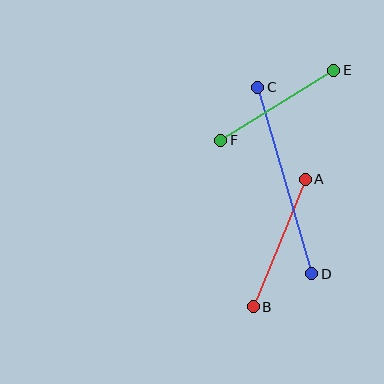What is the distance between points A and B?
The distance is approximately 138 pixels.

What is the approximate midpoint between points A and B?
The midpoint is at approximately (279, 243) pixels.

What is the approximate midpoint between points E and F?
The midpoint is at approximately (277, 105) pixels.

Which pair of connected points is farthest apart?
Points C and D are farthest apart.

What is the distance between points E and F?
The distance is approximately 133 pixels.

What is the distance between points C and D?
The distance is approximately 194 pixels.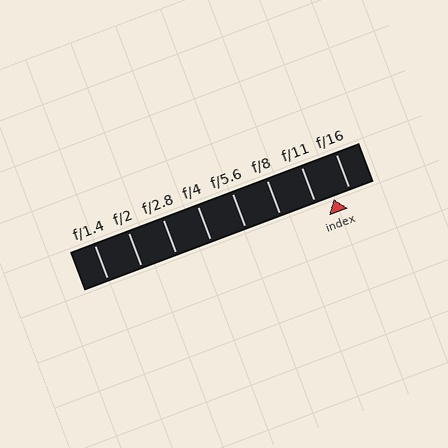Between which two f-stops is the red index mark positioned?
The index mark is between f/11 and f/16.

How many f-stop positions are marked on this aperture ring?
There are 8 f-stop positions marked.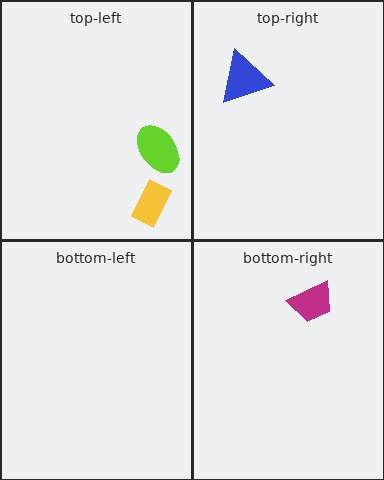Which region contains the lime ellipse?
The top-left region.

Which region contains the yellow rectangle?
The top-left region.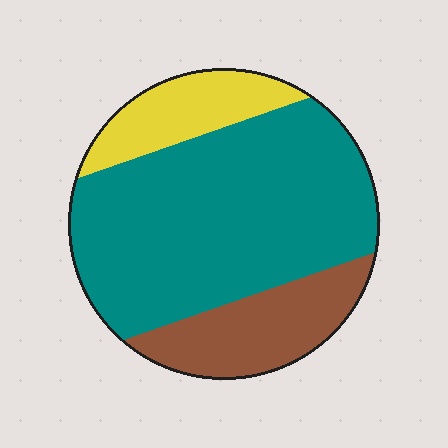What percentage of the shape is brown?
Brown takes up about one fifth (1/5) of the shape.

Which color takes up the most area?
Teal, at roughly 65%.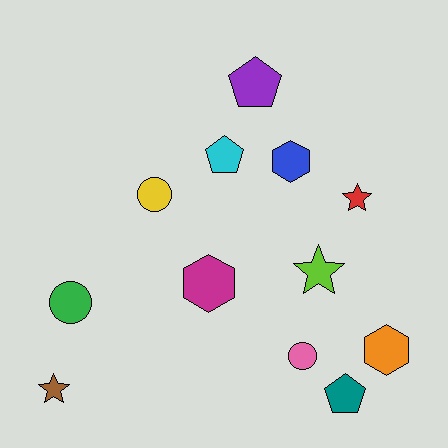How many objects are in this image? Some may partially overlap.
There are 12 objects.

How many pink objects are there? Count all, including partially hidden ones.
There is 1 pink object.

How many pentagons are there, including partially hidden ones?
There are 3 pentagons.